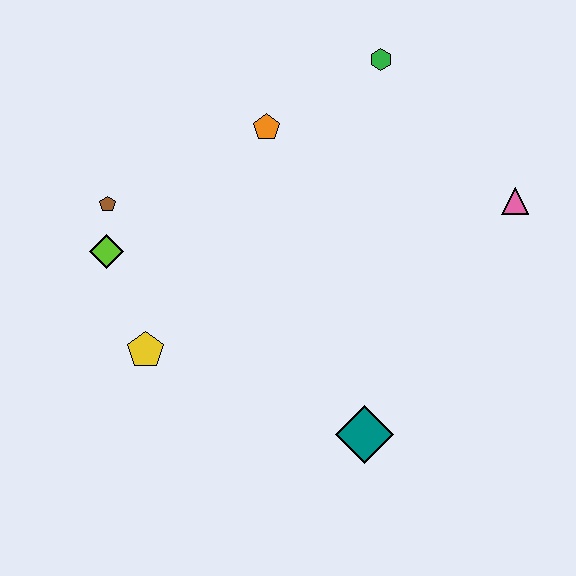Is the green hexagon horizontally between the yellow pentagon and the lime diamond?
No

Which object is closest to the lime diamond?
The brown pentagon is closest to the lime diamond.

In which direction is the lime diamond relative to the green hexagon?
The lime diamond is to the left of the green hexagon.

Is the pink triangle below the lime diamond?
No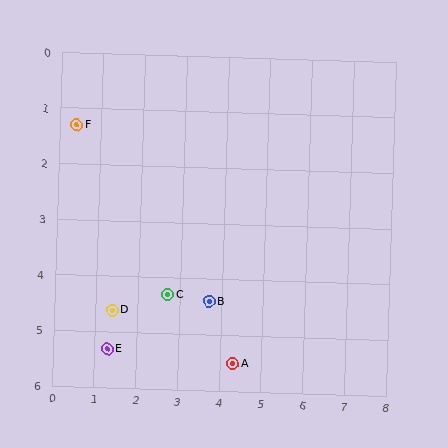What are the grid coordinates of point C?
Point C is at approximately (2.7, 4.3).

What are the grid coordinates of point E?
Point E is at approximately (1.3, 5.3).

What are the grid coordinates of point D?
Point D is at approximately (1.4, 4.6).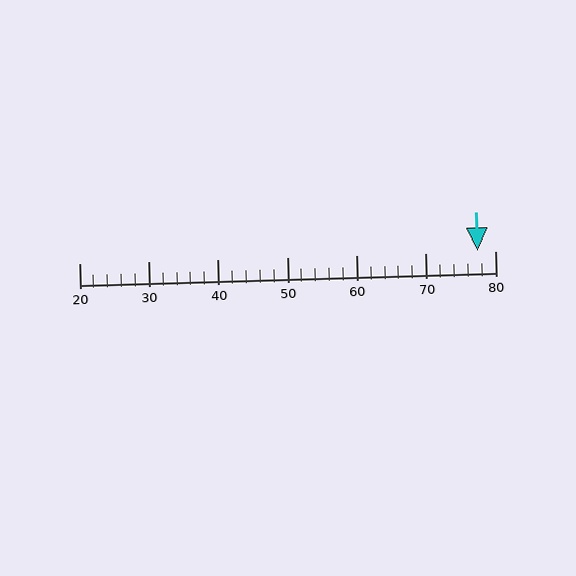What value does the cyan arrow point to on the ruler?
The cyan arrow points to approximately 78.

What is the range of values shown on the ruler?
The ruler shows values from 20 to 80.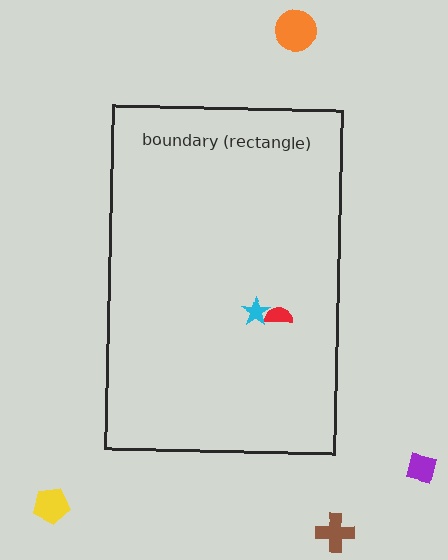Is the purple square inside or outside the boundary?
Outside.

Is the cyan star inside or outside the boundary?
Inside.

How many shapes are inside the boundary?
2 inside, 4 outside.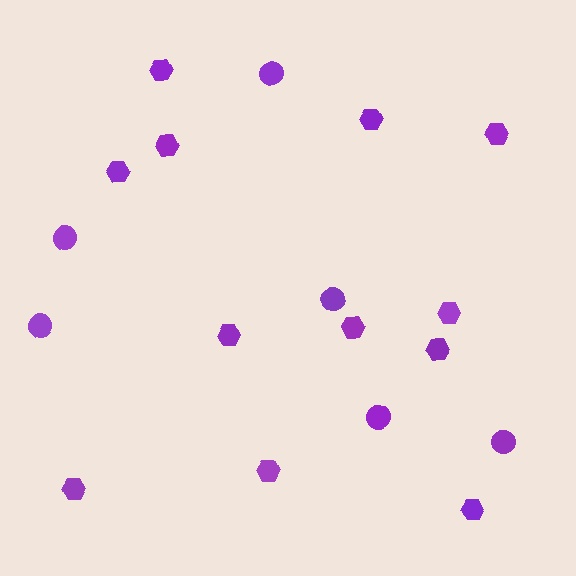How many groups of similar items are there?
There are 2 groups: one group of circles (6) and one group of hexagons (12).